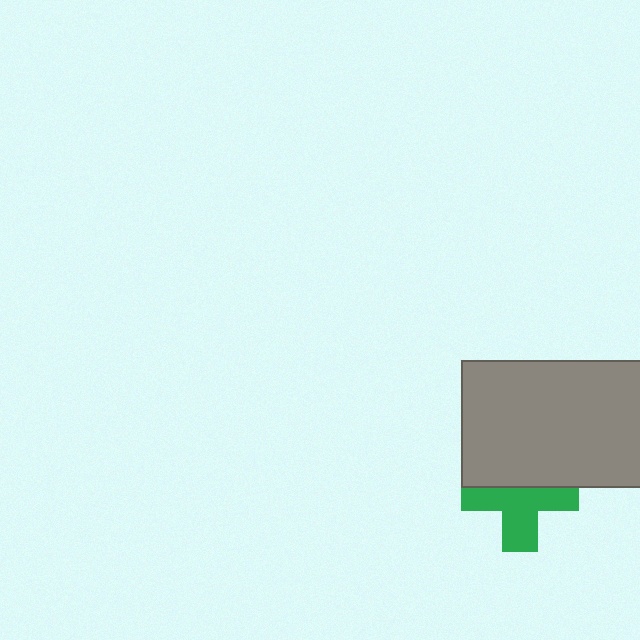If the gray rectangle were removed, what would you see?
You would see the complete green cross.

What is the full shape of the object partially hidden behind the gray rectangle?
The partially hidden object is a green cross.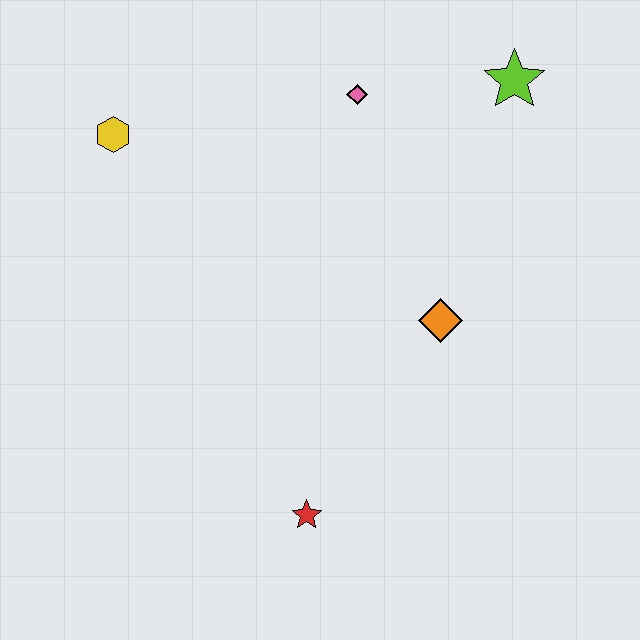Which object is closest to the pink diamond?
The lime star is closest to the pink diamond.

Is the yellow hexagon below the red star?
No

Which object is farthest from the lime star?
The red star is farthest from the lime star.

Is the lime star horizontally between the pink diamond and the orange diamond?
No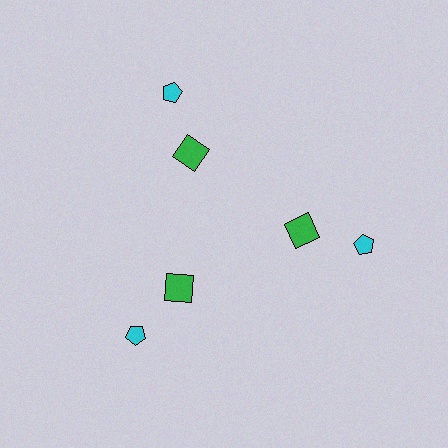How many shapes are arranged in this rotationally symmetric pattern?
There are 6 shapes, arranged in 3 groups of 2.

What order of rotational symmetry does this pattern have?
This pattern has 3-fold rotational symmetry.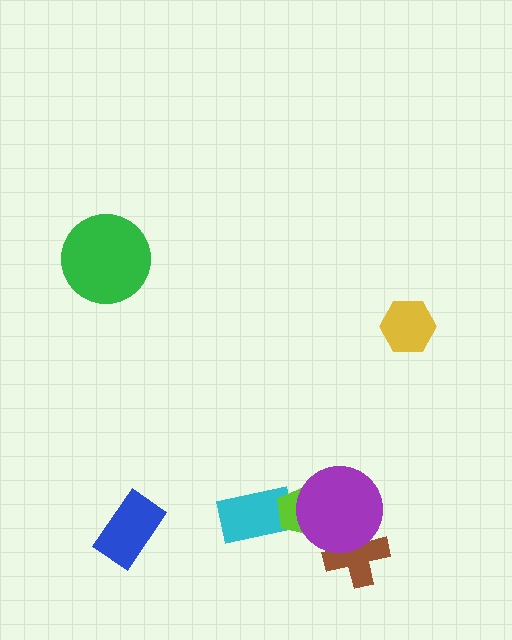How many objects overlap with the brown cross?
1 object overlaps with the brown cross.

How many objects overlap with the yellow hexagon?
0 objects overlap with the yellow hexagon.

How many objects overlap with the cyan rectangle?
1 object overlaps with the cyan rectangle.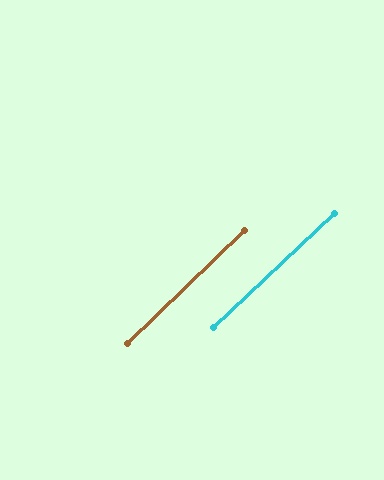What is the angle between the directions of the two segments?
Approximately 1 degree.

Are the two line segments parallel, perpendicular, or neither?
Parallel — their directions differ by only 0.9°.